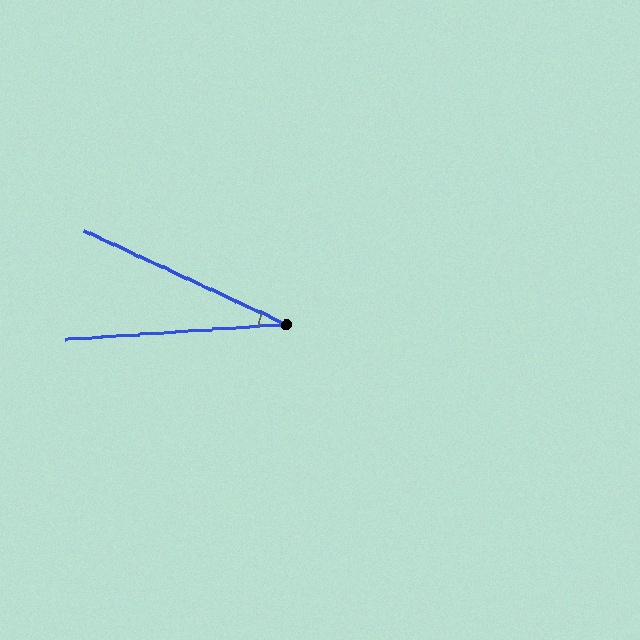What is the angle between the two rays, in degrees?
Approximately 29 degrees.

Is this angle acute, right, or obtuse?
It is acute.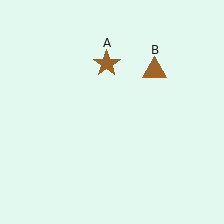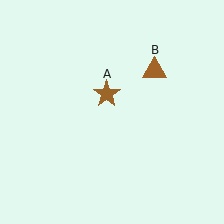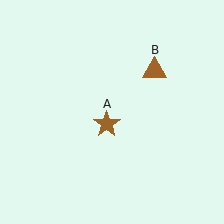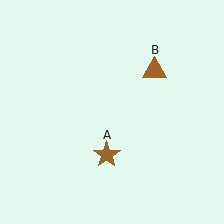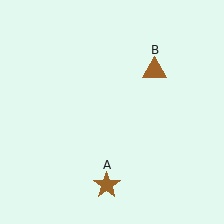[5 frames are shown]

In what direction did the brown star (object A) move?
The brown star (object A) moved down.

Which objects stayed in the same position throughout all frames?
Brown triangle (object B) remained stationary.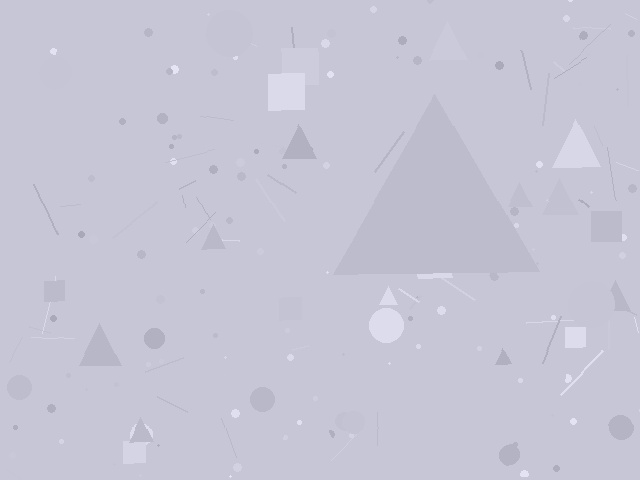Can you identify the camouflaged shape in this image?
The camouflaged shape is a triangle.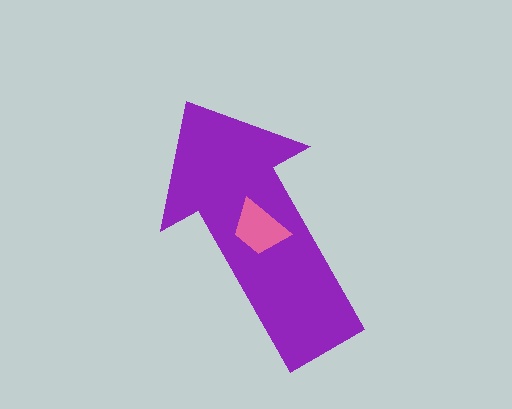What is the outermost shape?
The purple arrow.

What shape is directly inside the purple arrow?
The pink trapezoid.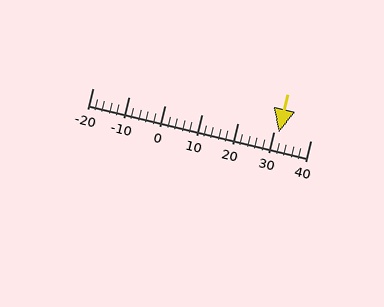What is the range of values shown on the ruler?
The ruler shows values from -20 to 40.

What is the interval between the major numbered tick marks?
The major tick marks are spaced 10 units apart.